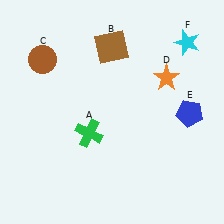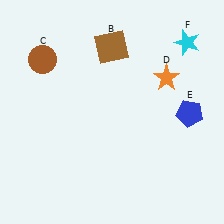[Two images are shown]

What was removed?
The green cross (A) was removed in Image 2.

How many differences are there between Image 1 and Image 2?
There is 1 difference between the two images.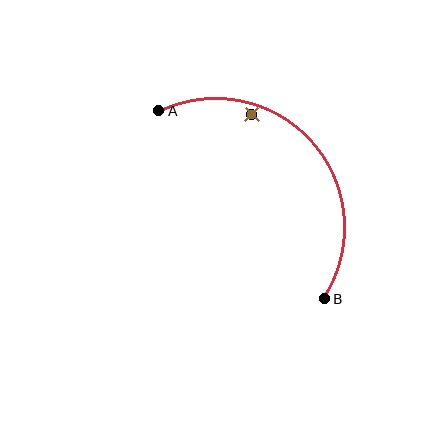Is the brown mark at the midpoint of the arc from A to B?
No — the brown mark does not lie on the arc at all. It sits slightly inside the curve.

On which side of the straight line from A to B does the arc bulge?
The arc bulges above and to the right of the straight line connecting A and B.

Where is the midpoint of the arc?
The arc midpoint is the point on the curve farthest from the straight line joining A and B. It sits above and to the right of that line.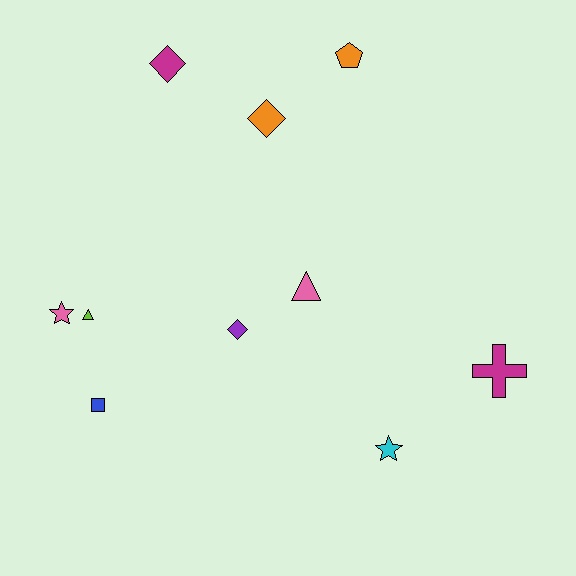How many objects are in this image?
There are 10 objects.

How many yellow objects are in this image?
There are no yellow objects.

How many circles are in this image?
There are no circles.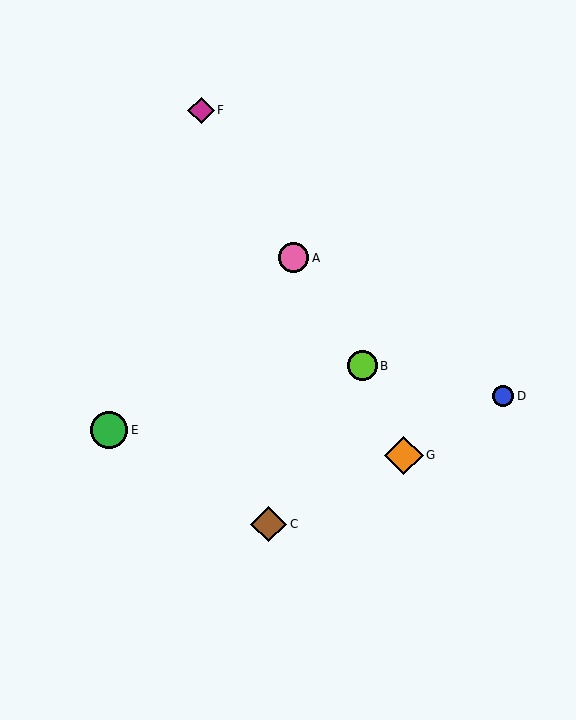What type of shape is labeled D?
Shape D is a blue circle.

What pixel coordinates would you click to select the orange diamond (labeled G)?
Click at (404, 455) to select the orange diamond G.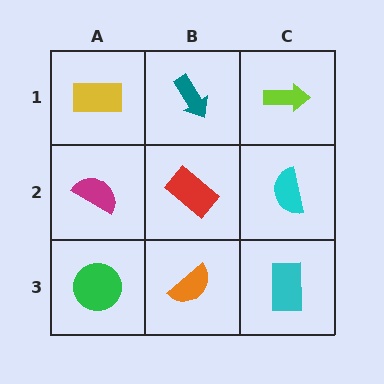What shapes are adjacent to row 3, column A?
A magenta semicircle (row 2, column A), an orange semicircle (row 3, column B).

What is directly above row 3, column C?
A cyan semicircle.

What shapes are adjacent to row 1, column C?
A cyan semicircle (row 2, column C), a teal arrow (row 1, column B).